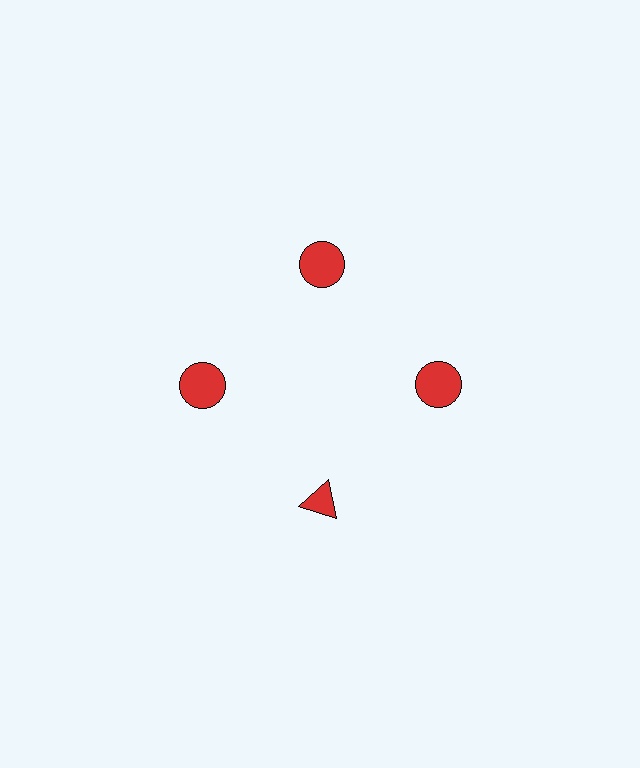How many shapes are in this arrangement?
There are 4 shapes arranged in a ring pattern.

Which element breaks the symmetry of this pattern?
The red triangle at roughly the 6 o'clock position breaks the symmetry. All other shapes are red circles.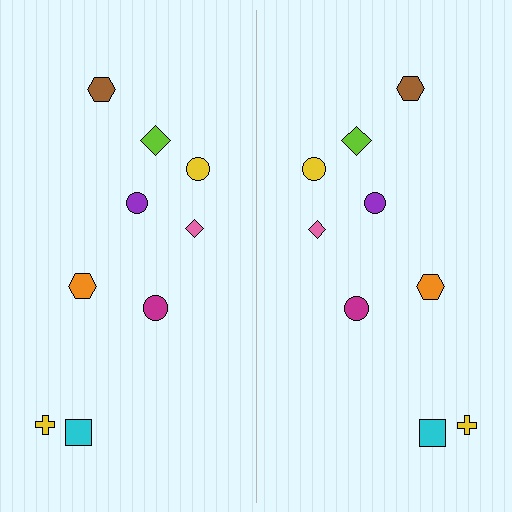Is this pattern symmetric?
Yes, this pattern has bilateral (reflection) symmetry.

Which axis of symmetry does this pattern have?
The pattern has a vertical axis of symmetry running through the center of the image.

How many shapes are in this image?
There are 18 shapes in this image.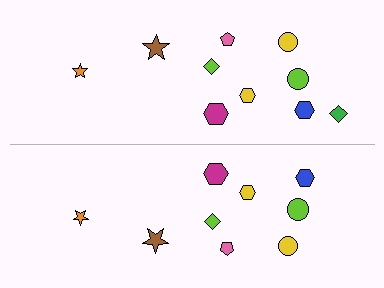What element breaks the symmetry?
A green diamond is missing from the bottom side.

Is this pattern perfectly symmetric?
No, the pattern is not perfectly symmetric. A green diamond is missing from the bottom side.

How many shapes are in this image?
There are 19 shapes in this image.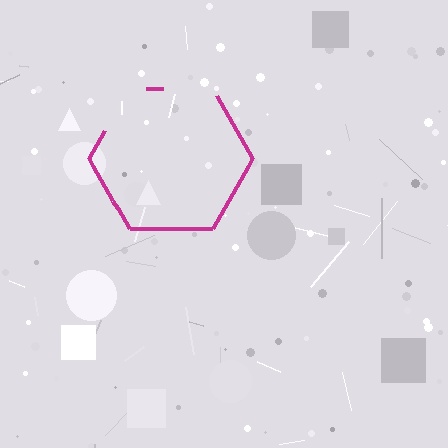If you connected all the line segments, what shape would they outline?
They would outline a hexagon.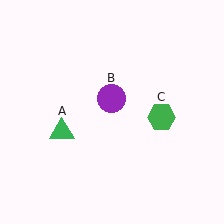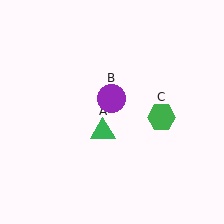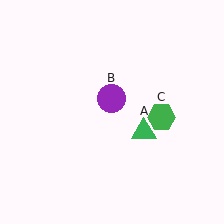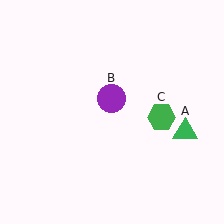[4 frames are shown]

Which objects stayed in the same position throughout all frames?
Purple circle (object B) and green hexagon (object C) remained stationary.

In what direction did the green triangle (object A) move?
The green triangle (object A) moved right.